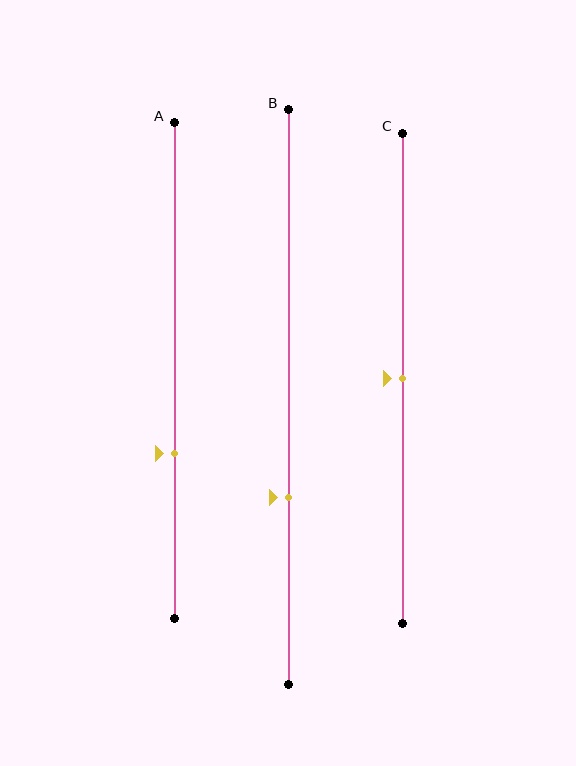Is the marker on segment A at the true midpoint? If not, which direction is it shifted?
No, the marker on segment A is shifted downward by about 17% of the segment length.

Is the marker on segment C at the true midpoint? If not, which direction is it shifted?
Yes, the marker on segment C is at the true midpoint.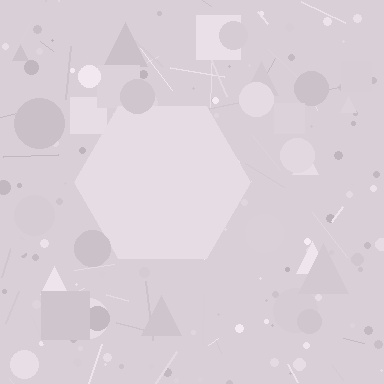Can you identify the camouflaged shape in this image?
The camouflaged shape is a hexagon.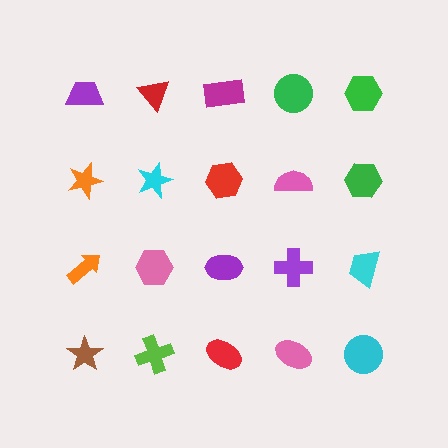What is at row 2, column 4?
A pink semicircle.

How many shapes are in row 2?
5 shapes.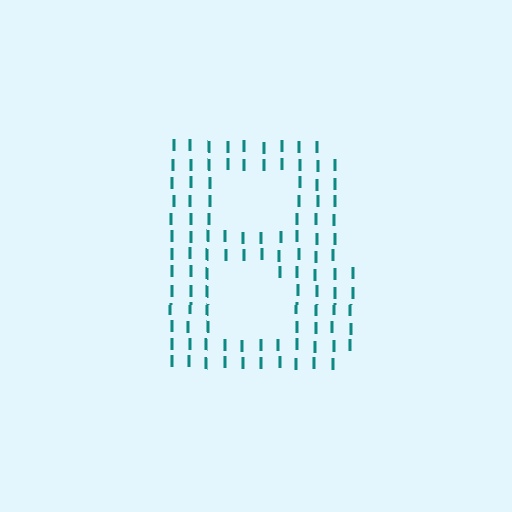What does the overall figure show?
The overall figure shows the letter B.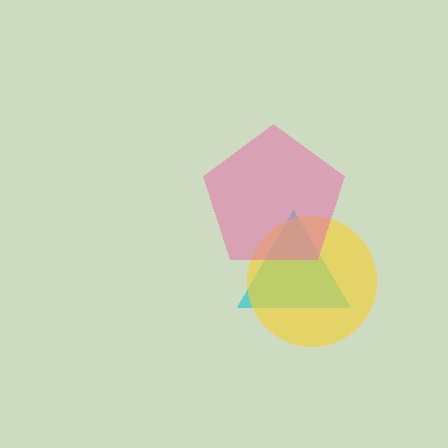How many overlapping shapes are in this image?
There are 3 overlapping shapes in the image.